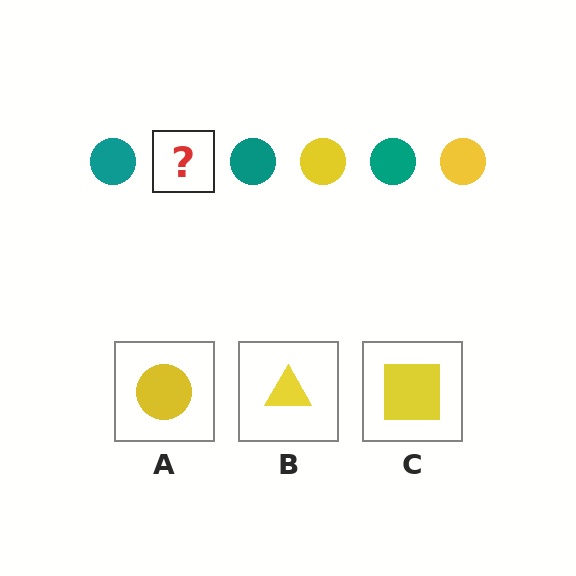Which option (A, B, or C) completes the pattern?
A.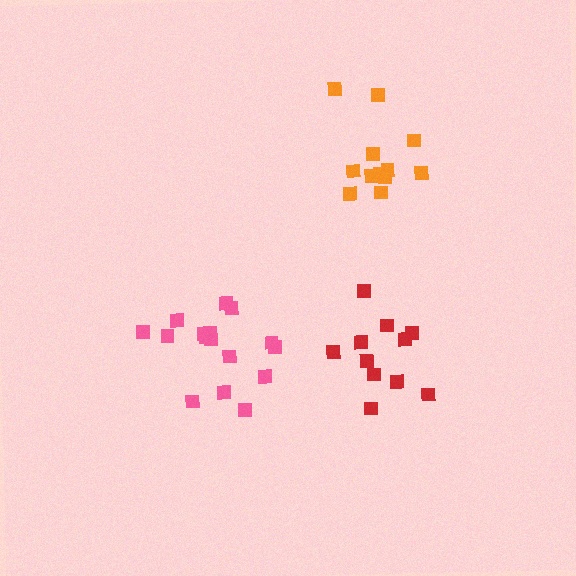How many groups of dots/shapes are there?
There are 3 groups.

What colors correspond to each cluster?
The clusters are colored: red, orange, pink.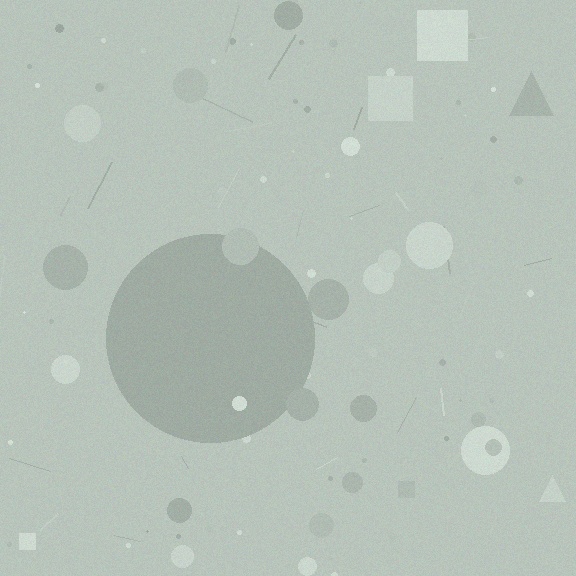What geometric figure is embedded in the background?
A circle is embedded in the background.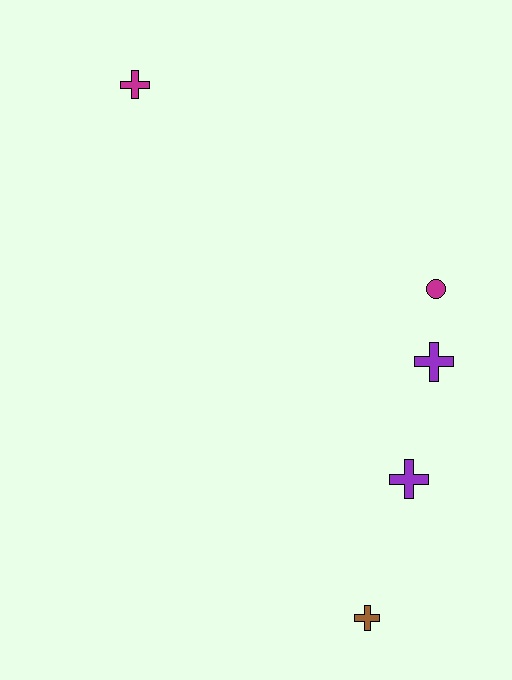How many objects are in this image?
There are 5 objects.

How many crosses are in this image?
There are 4 crosses.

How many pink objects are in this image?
There are no pink objects.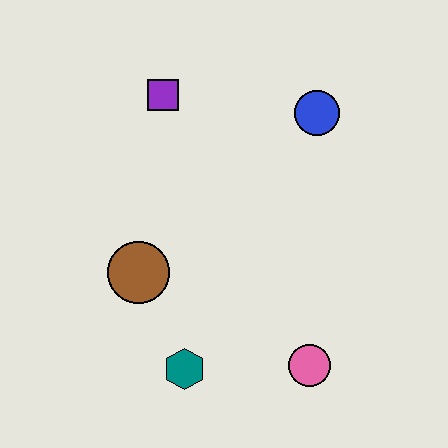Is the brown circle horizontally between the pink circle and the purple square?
No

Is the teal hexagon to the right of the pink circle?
No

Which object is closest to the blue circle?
The purple square is closest to the blue circle.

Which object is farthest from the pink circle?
The purple square is farthest from the pink circle.